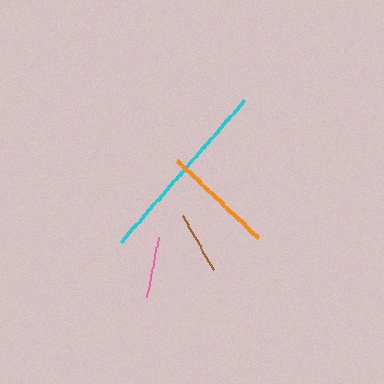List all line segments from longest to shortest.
From longest to shortest: cyan, orange, brown, pink.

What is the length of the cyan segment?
The cyan segment is approximately 188 pixels long.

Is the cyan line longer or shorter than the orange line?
The cyan line is longer than the orange line.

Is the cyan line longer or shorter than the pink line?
The cyan line is longer than the pink line.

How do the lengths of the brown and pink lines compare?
The brown and pink lines are approximately the same length.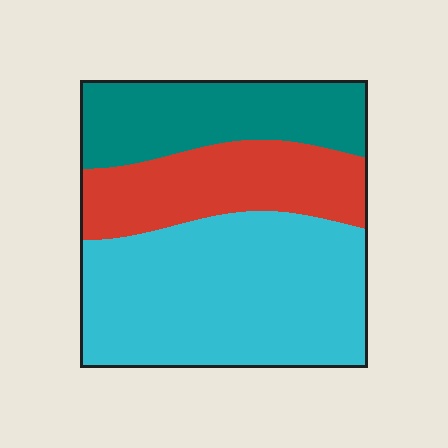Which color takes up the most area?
Cyan, at roughly 50%.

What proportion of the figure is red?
Red takes up less than a quarter of the figure.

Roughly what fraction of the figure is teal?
Teal covers about 25% of the figure.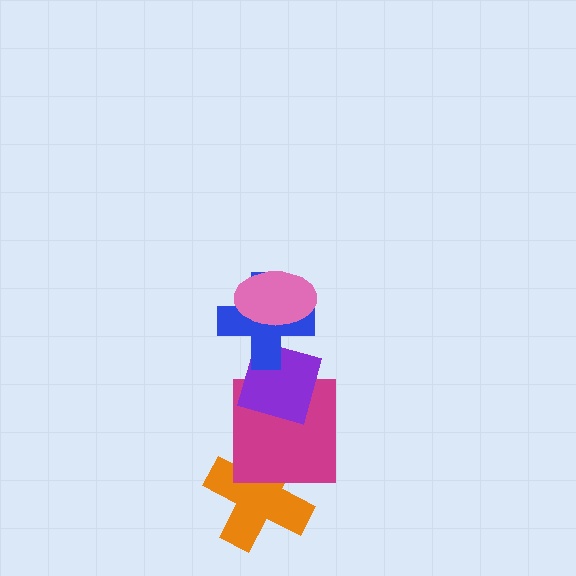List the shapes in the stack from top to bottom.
From top to bottom: the pink ellipse, the blue cross, the purple diamond, the magenta square, the orange cross.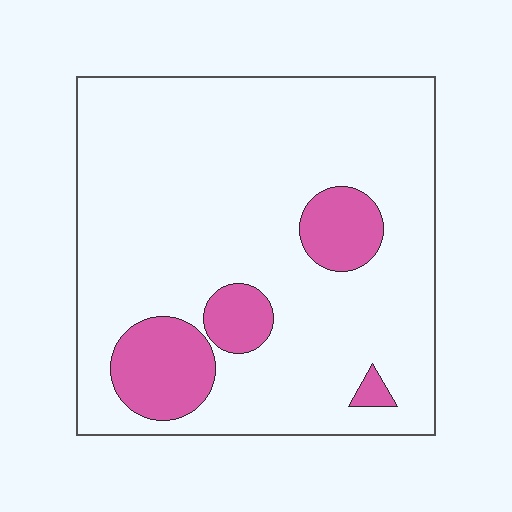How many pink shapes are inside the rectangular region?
4.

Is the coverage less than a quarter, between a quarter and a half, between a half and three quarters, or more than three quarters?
Less than a quarter.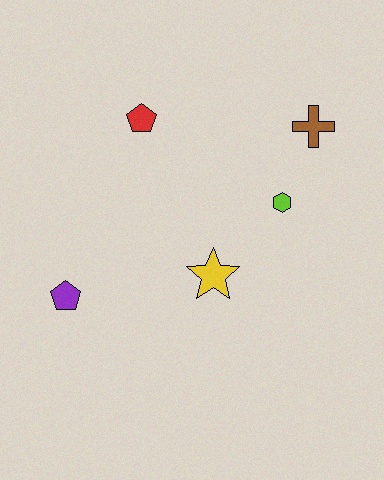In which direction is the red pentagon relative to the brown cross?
The red pentagon is to the left of the brown cross.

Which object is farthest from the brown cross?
The purple pentagon is farthest from the brown cross.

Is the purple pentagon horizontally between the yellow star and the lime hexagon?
No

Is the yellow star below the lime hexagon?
Yes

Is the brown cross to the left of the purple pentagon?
No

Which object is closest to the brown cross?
The lime hexagon is closest to the brown cross.